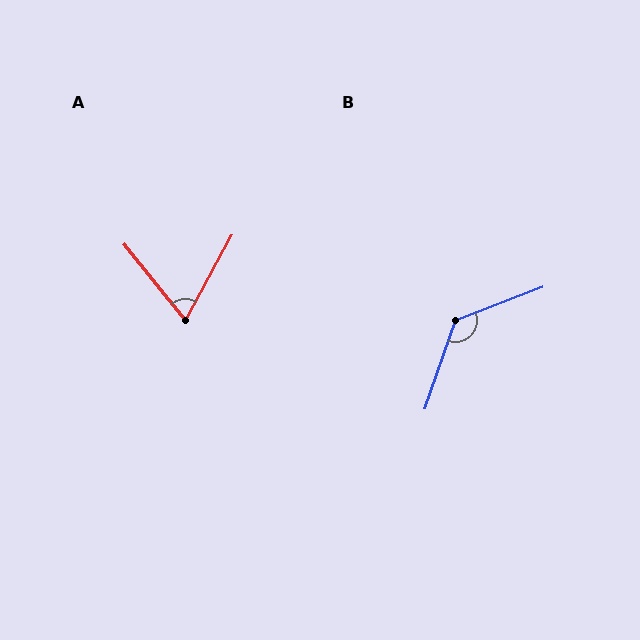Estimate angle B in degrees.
Approximately 130 degrees.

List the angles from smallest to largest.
A (67°), B (130°).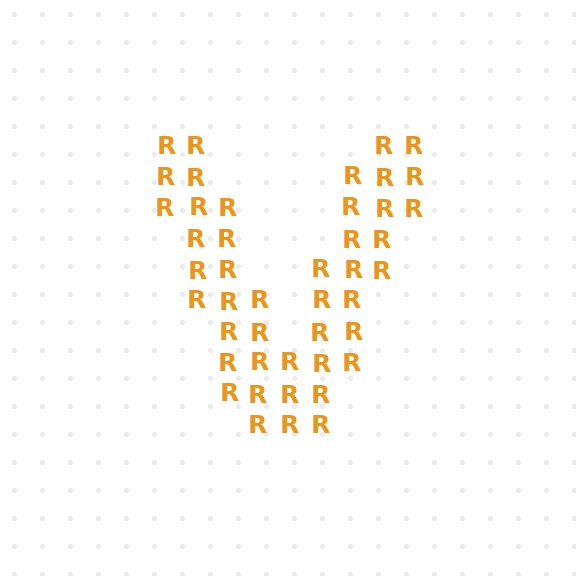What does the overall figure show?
The overall figure shows the letter V.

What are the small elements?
The small elements are letter R's.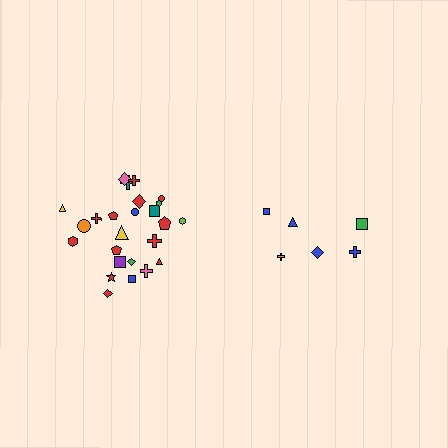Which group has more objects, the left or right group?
The left group.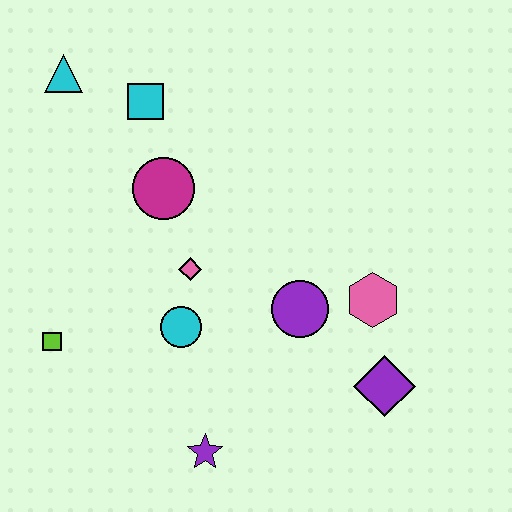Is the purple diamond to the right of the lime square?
Yes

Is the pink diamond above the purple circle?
Yes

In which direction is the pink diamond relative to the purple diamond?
The pink diamond is to the left of the purple diamond.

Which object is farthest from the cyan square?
The purple diamond is farthest from the cyan square.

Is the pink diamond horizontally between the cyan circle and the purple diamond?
Yes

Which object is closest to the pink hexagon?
The purple circle is closest to the pink hexagon.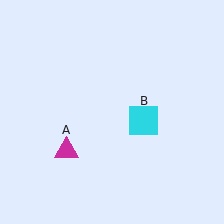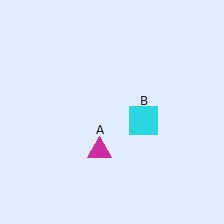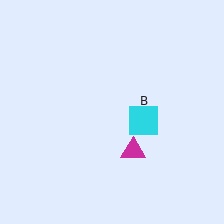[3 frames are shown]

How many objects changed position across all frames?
1 object changed position: magenta triangle (object A).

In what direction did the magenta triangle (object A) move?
The magenta triangle (object A) moved right.